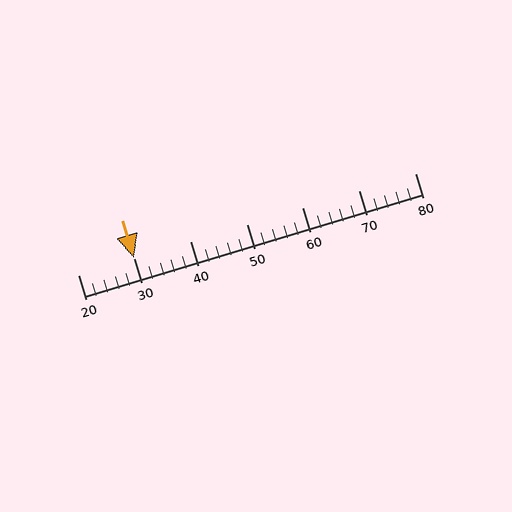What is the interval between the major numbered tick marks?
The major tick marks are spaced 10 units apart.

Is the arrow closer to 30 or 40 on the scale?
The arrow is closer to 30.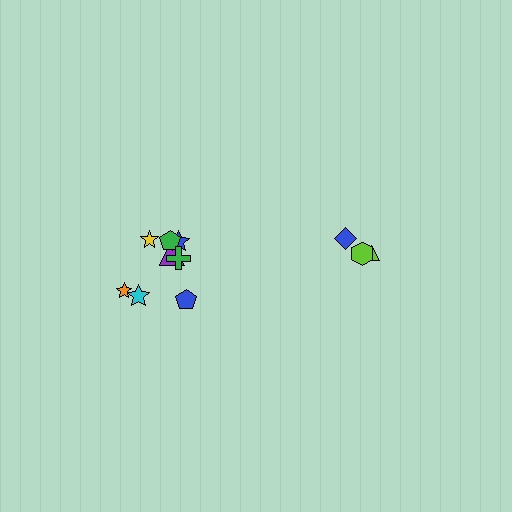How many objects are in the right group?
There are 3 objects.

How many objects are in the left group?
There are 8 objects.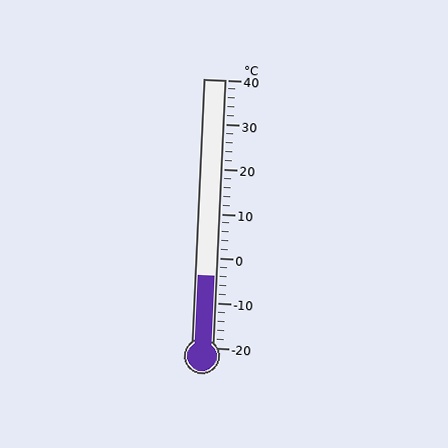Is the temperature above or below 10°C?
The temperature is below 10°C.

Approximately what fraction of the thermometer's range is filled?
The thermometer is filled to approximately 25% of its range.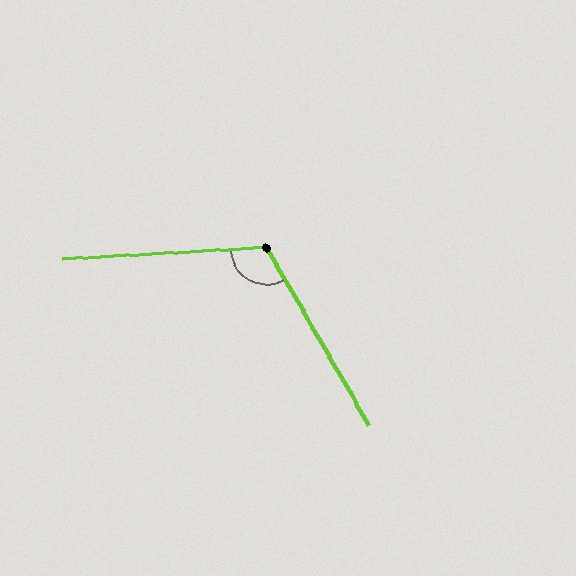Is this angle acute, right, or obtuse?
It is obtuse.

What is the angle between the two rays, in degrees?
Approximately 117 degrees.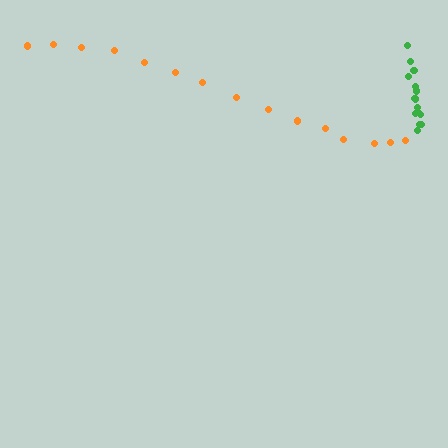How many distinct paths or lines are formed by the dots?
There are 2 distinct paths.